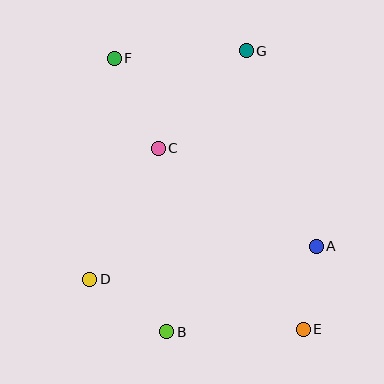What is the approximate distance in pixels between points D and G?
The distance between D and G is approximately 277 pixels.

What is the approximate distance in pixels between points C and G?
The distance between C and G is approximately 131 pixels.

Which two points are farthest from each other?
Points E and F are farthest from each other.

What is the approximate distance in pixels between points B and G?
The distance between B and G is approximately 292 pixels.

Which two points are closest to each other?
Points A and E are closest to each other.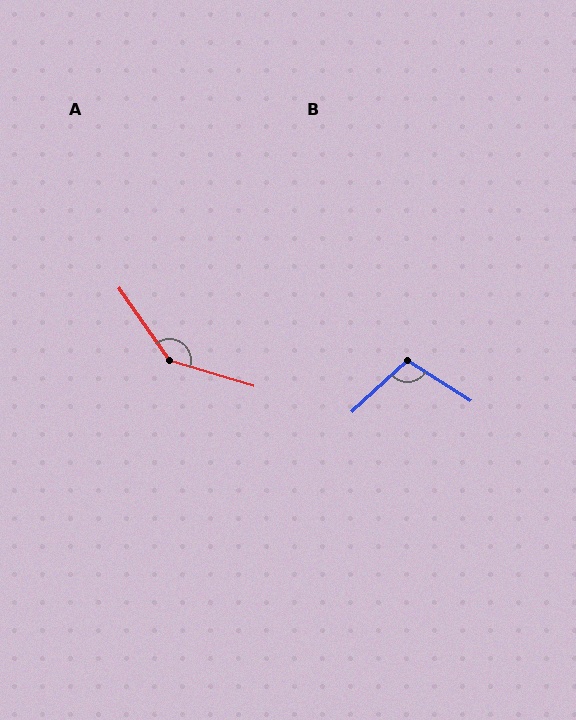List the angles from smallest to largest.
B (105°), A (142°).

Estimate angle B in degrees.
Approximately 105 degrees.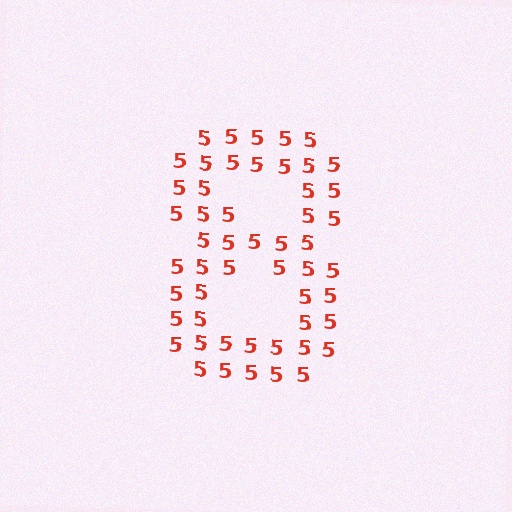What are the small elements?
The small elements are digit 5's.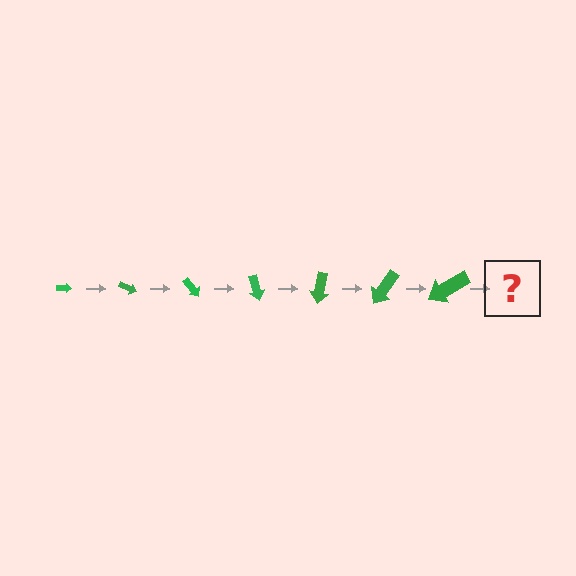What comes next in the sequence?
The next element should be an arrow, larger than the previous one and rotated 175 degrees from the start.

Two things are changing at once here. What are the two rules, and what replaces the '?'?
The two rules are that the arrow grows larger each step and it rotates 25 degrees each step. The '?' should be an arrow, larger than the previous one and rotated 175 degrees from the start.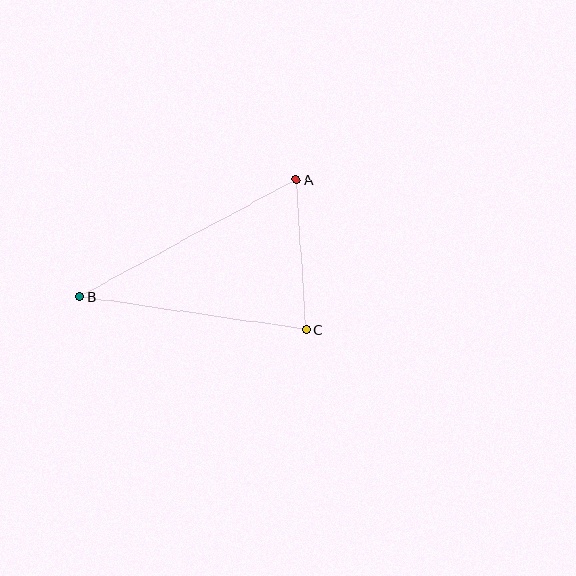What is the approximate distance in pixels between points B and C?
The distance between B and C is approximately 229 pixels.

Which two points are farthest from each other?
Points A and B are farthest from each other.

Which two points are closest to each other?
Points A and C are closest to each other.